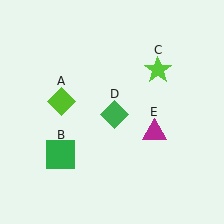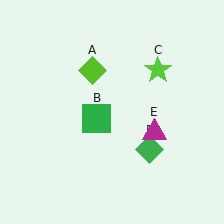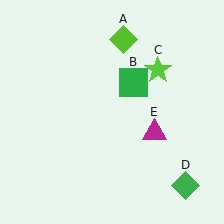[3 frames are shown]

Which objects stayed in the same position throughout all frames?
Lime star (object C) and magenta triangle (object E) remained stationary.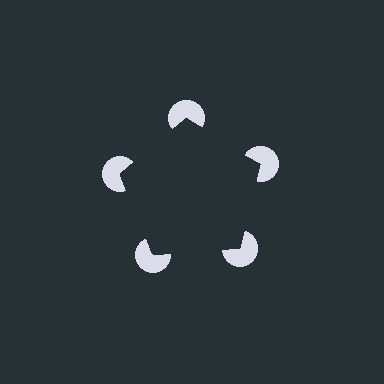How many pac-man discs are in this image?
There are 5 — one at each vertex of the illusory pentagon.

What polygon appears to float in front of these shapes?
An illusory pentagon — its edges are inferred from the aligned wedge cuts in the pac-man discs, not physically drawn.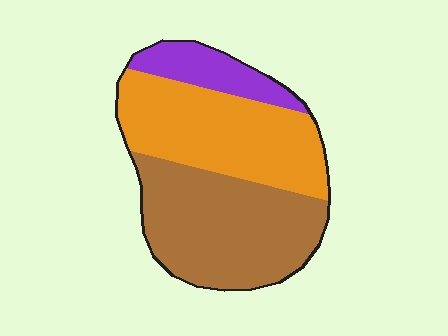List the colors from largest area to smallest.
From largest to smallest: brown, orange, purple.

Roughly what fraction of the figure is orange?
Orange covers around 40% of the figure.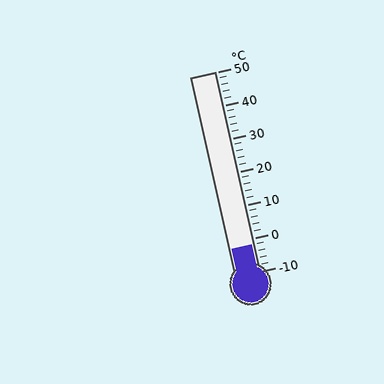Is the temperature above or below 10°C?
The temperature is below 10°C.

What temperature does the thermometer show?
The thermometer shows approximately -2°C.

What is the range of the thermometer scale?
The thermometer scale ranges from -10°C to 50°C.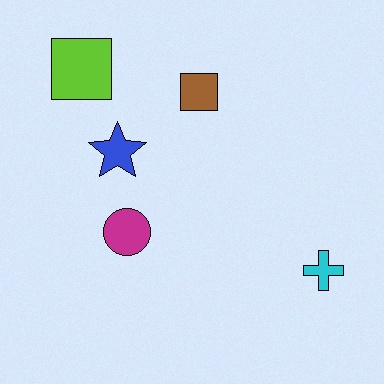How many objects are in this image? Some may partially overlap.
There are 5 objects.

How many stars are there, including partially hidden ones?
There is 1 star.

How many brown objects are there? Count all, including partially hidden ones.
There is 1 brown object.